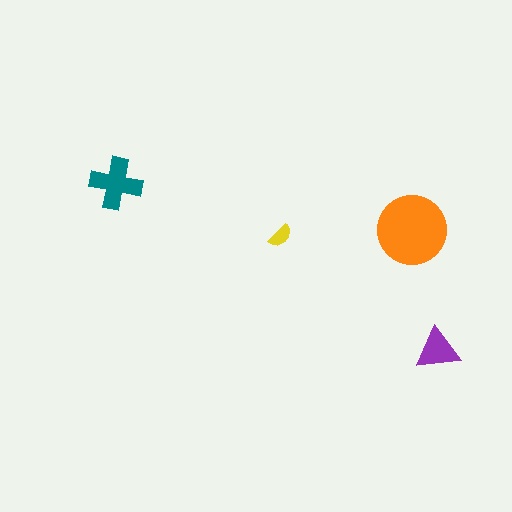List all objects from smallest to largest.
The yellow semicircle, the purple triangle, the teal cross, the orange circle.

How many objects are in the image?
There are 4 objects in the image.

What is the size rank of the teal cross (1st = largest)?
2nd.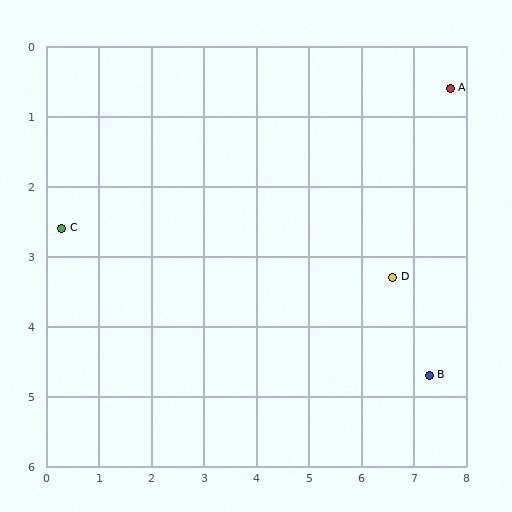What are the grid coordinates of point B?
Point B is at approximately (7.3, 4.7).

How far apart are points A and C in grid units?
Points A and C are about 7.7 grid units apart.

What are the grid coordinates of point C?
Point C is at approximately (0.3, 2.6).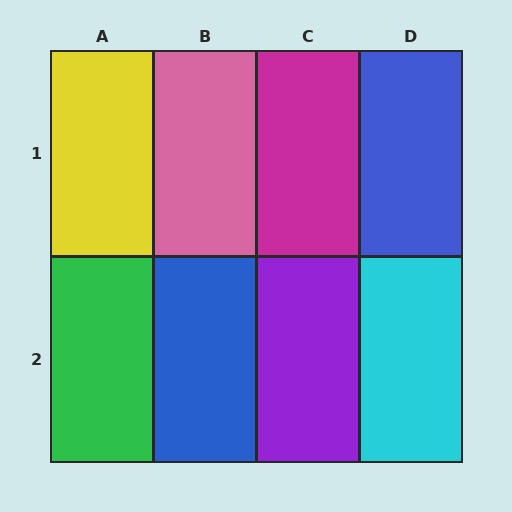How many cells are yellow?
1 cell is yellow.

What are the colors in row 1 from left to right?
Yellow, pink, magenta, blue.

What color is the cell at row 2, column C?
Purple.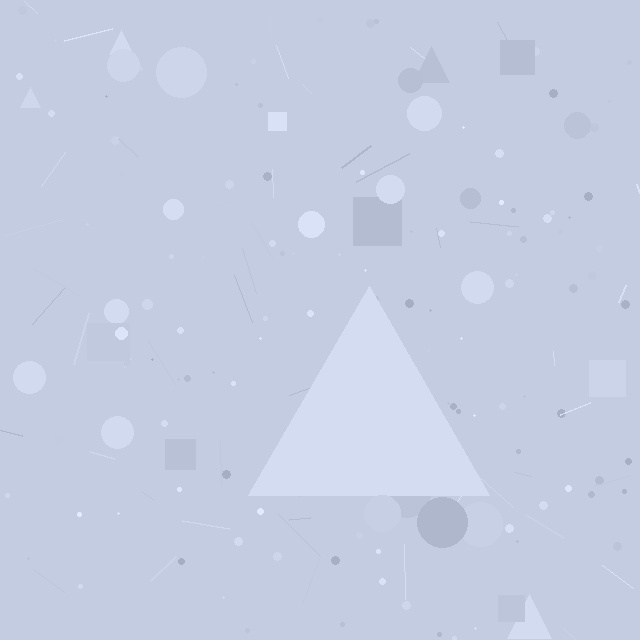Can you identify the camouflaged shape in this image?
The camouflaged shape is a triangle.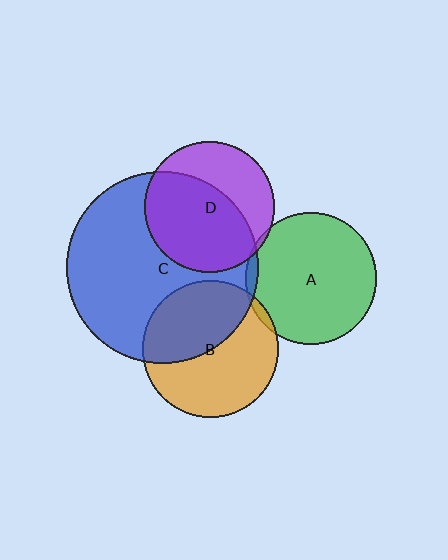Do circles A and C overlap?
Yes.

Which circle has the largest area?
Circle C (blue).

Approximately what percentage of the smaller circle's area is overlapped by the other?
Approximately 5%.